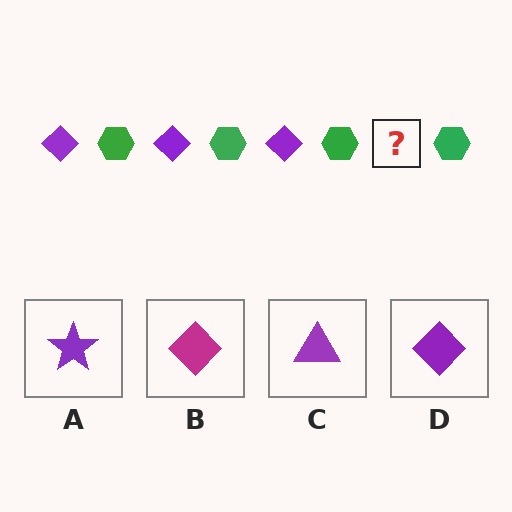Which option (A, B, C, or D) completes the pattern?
D.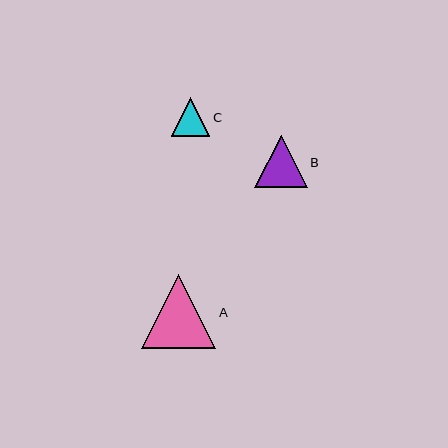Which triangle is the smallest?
Triangle C is the smallest with a size of approximately 39 pixels.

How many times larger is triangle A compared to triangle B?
Triangle A is approximately 1.4 times the size of triangle B.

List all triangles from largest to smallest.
From largest to smallest: A, B, C.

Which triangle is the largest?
Triangle A is the largest with a size of approximately 74 pixels.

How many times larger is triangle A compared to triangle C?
Triangle A is approximately 1.9 times the size of triangle C.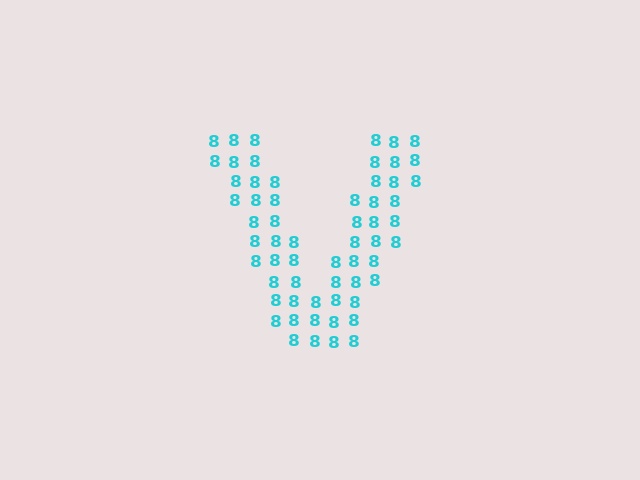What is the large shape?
The large shape is the letter V.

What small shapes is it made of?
It is made of small digit 8's.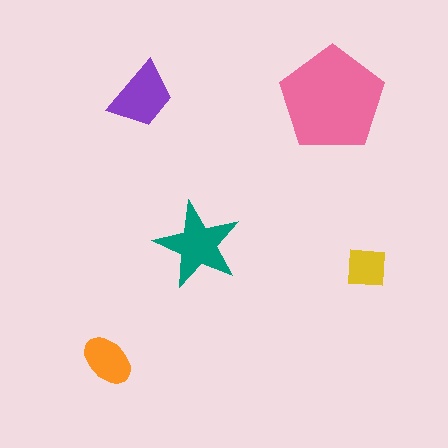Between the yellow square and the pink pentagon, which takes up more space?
The pink pentagon.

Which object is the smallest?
The yellow square.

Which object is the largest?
The pink pentagon.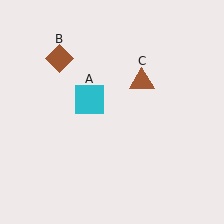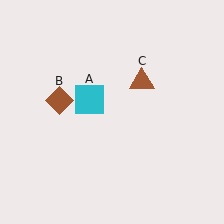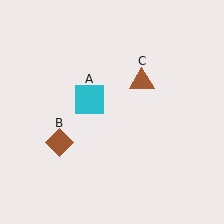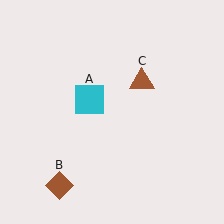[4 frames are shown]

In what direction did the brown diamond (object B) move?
The brown diamond (object B) moved down.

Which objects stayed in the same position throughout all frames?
Cyan square (object A) and brown triangle (object C) remained stationary.